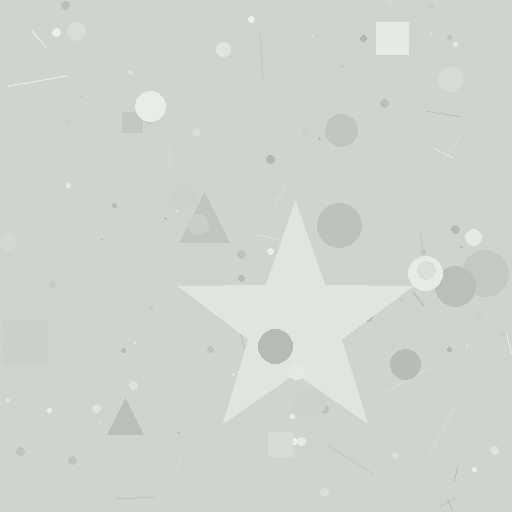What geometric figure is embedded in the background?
A star is embedded in the background.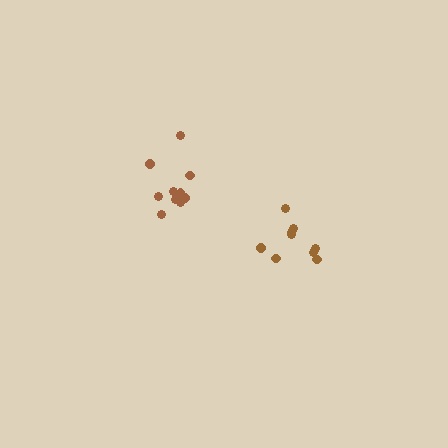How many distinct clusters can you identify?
There are 2 distinct clusters.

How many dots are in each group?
Group 1: 10 dots, Group 2: 9 dots (19 total).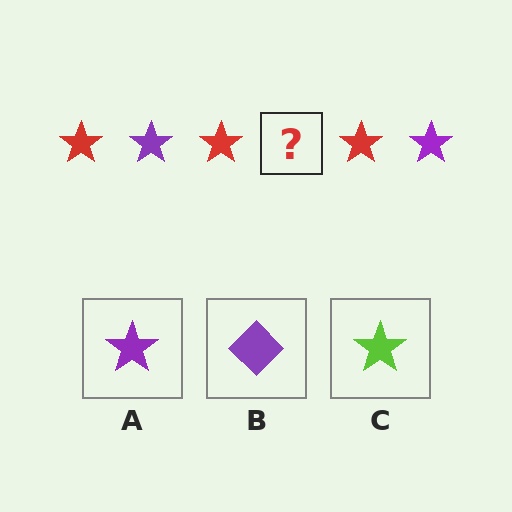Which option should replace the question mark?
Option A.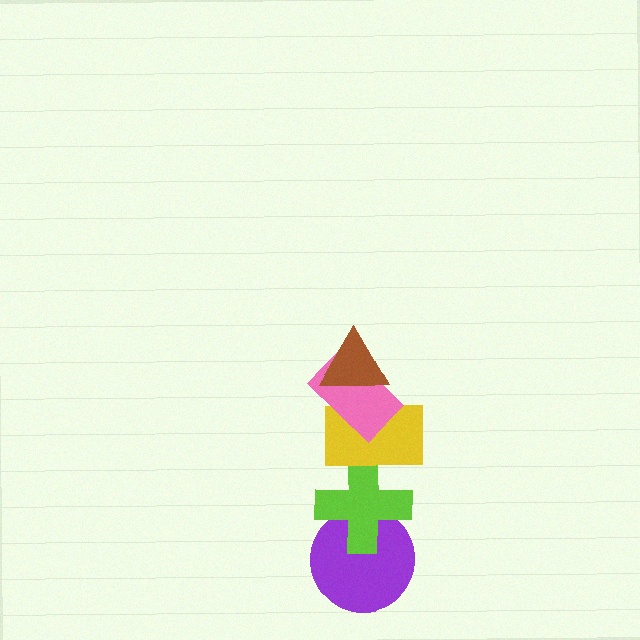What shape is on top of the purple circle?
The lime cross is on top of the purple circle.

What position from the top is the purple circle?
The purple circle is 5th from the top.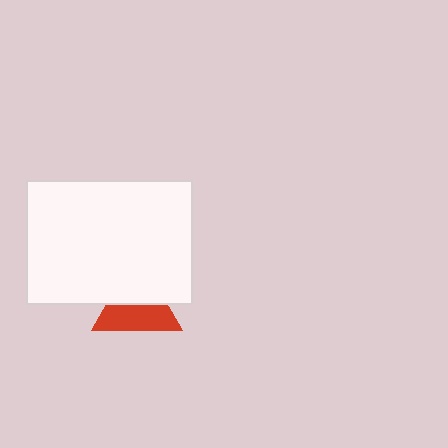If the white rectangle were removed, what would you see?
You would see the complete red triangle.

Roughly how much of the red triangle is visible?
About half of it is visible (roughly 54%).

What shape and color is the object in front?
The object in front is a white rectangle.